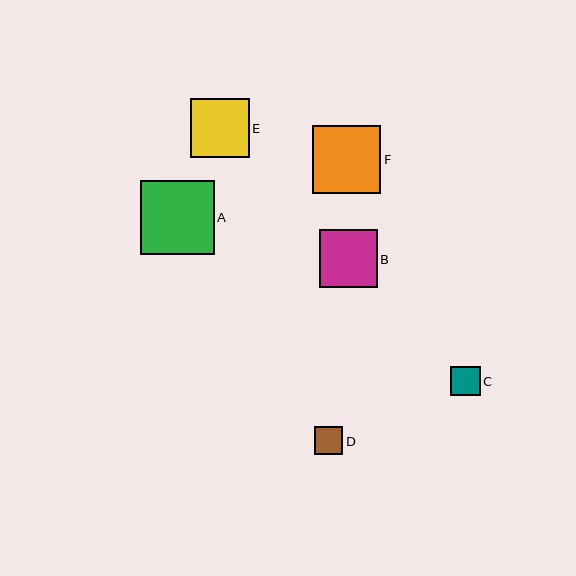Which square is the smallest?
Square D is the smallest with a size of approximately 28 pixels.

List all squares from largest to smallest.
From largest to smallest: A, F, E, B, C, D.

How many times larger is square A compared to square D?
Square A is approximately 2.6 times the size of square D.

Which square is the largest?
Square A is the largest with a size of approximately 74 pixels.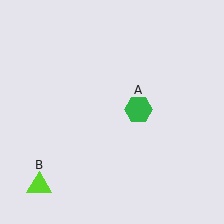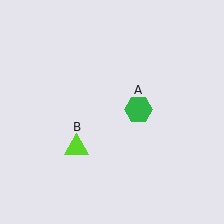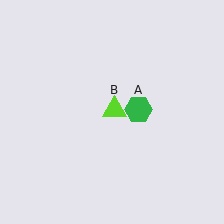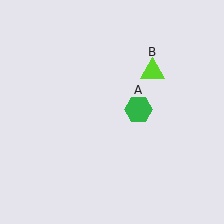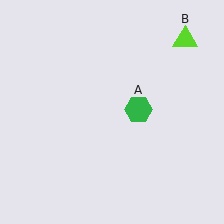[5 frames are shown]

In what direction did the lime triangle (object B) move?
The lime triangle (object B) moved up and to the right.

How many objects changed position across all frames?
1 object changed position: lime triangle (object B).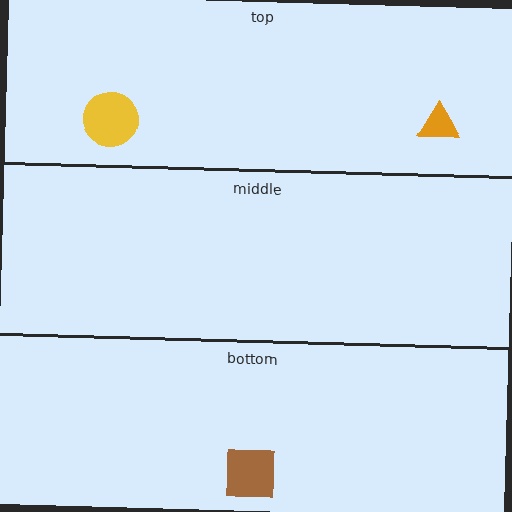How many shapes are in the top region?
2.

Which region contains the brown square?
The bottom region.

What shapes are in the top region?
The yellow circle, the orange triangle.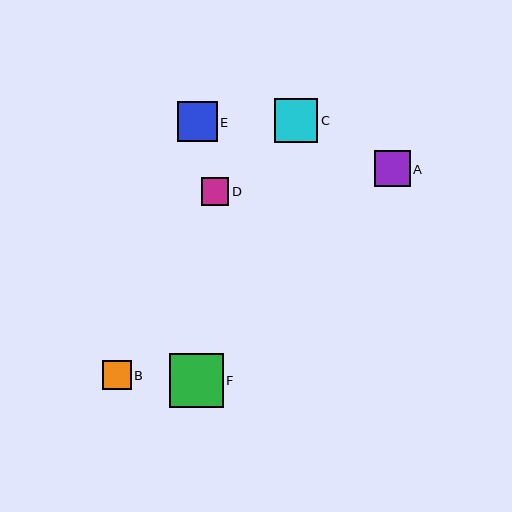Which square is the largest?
Square F is the largest with a size of approximately 54 pixels.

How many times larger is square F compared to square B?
Square F is approximately 1.9 times the size of square B.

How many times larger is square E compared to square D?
Square E is approximately 1.4 times the size of square D.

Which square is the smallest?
Square D is the smallest with a size of approximately 28 pixels.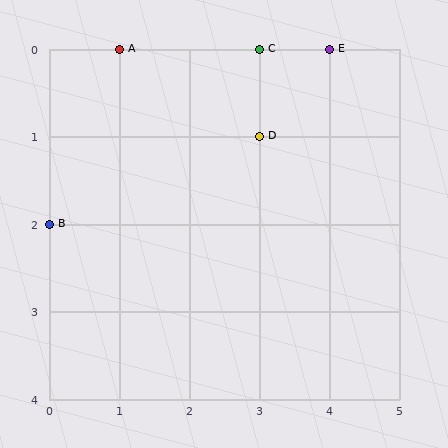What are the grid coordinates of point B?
Point B is at grid coordinates (0, 2).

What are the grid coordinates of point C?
Point C is at grid coordinates (3, 0).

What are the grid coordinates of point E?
Point E is at grid coordinates (4, 0).